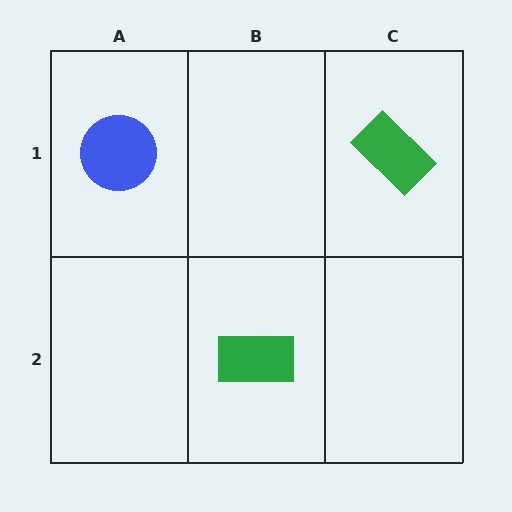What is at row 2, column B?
A green rectangle.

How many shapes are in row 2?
1 shape.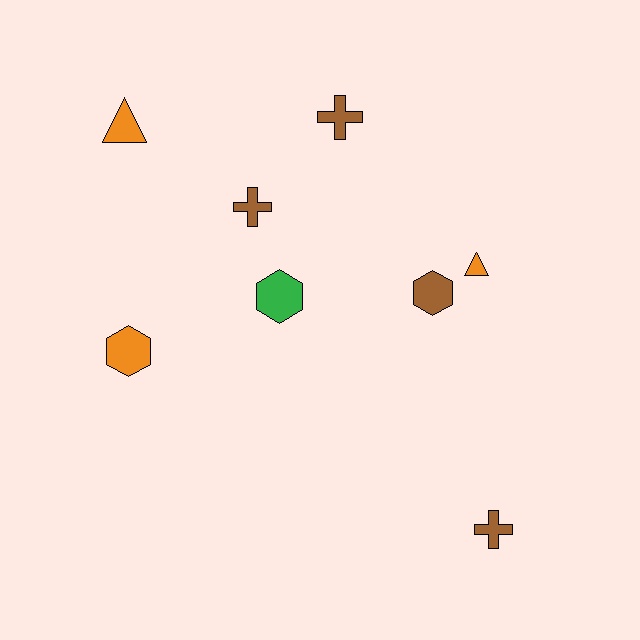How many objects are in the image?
There are 8 objects.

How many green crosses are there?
There are no green crosses.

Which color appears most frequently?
Brown, with 4 objects.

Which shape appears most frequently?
Cross, with 3 objects.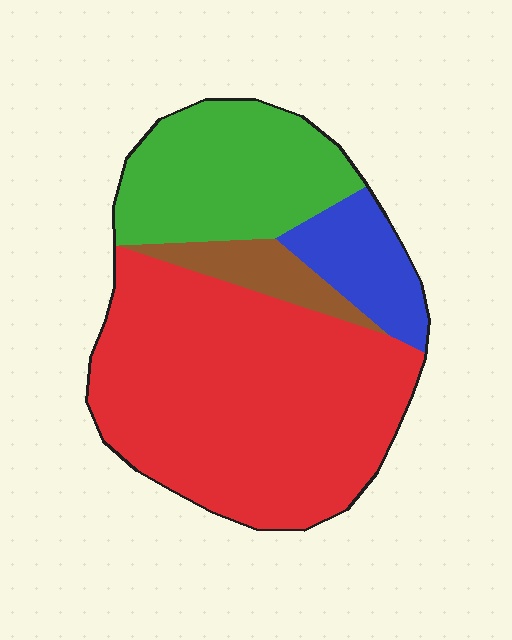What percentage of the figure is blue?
Blue takes up about one tenth (1/10) of the figure.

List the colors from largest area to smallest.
From largest to smallest: red, green, blue, brown.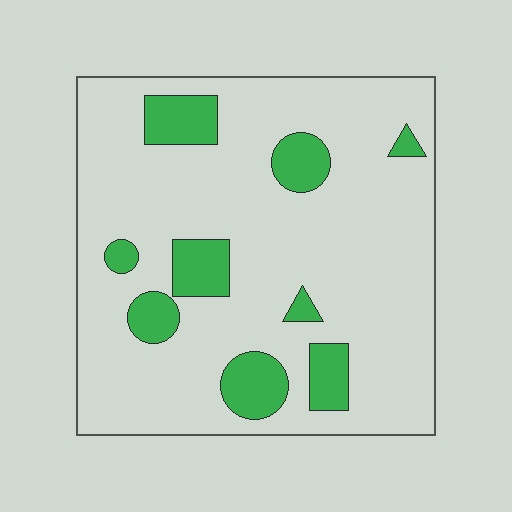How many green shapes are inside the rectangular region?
9.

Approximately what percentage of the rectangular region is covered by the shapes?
Approximately 15%.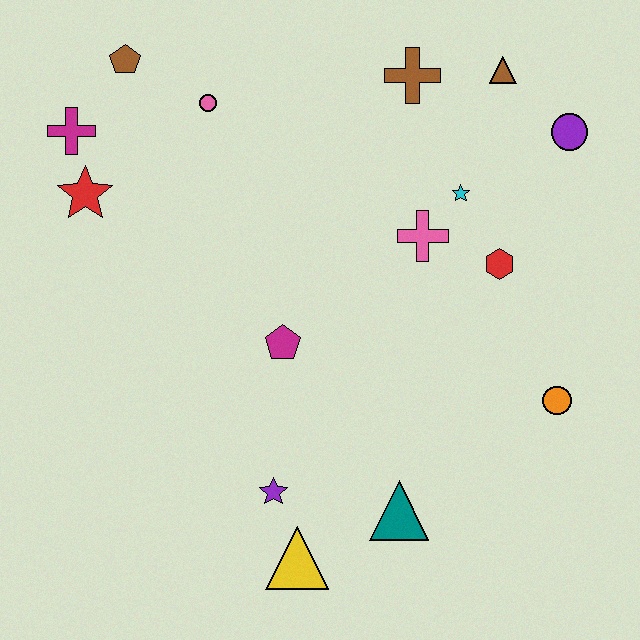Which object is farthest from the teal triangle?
The brown pentagon is farthest from the teal triangle.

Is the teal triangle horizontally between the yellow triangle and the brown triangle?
Yes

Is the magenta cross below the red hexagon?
No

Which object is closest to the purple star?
The yellow triangle is closest to the purple star.